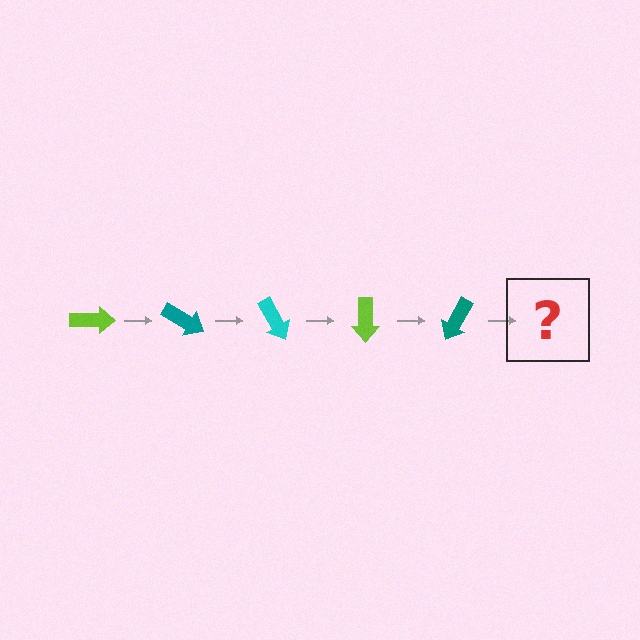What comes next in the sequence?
The next element should be a cyan arrow, rotated 150 degrees from the start.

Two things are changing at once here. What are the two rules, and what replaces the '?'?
The two rules are that it rotates 30 degrees each step and the color cycles through lime, teal, and cyan. The '?' should be a cyan arrow, rotated 150 degrees from the start.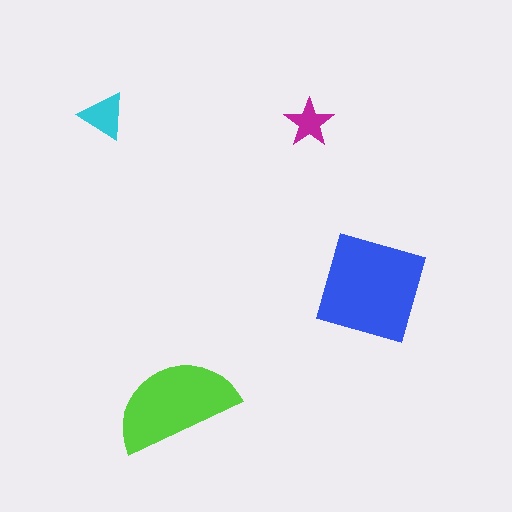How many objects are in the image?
There are 4 objects in the image.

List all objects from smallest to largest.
The magenta star, the cyan triangle, the lime semicircle, the blue diamond.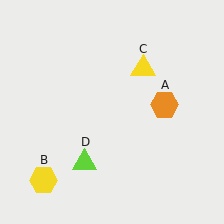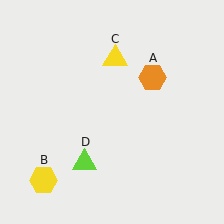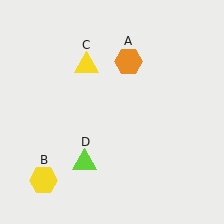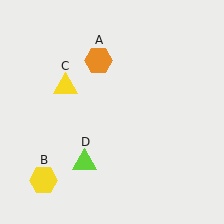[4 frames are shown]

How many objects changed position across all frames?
2 objects changed position: orange hexagon (object A), yellow triangle (object C).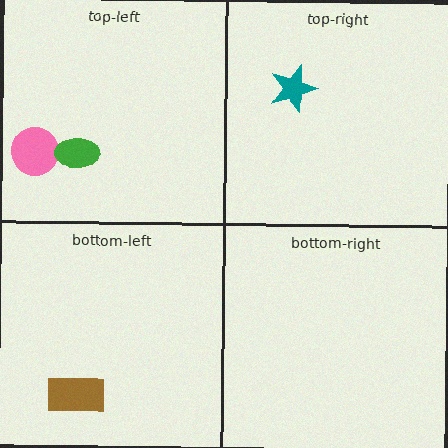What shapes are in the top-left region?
The pink circle, the green ellipse.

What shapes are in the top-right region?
The teal star.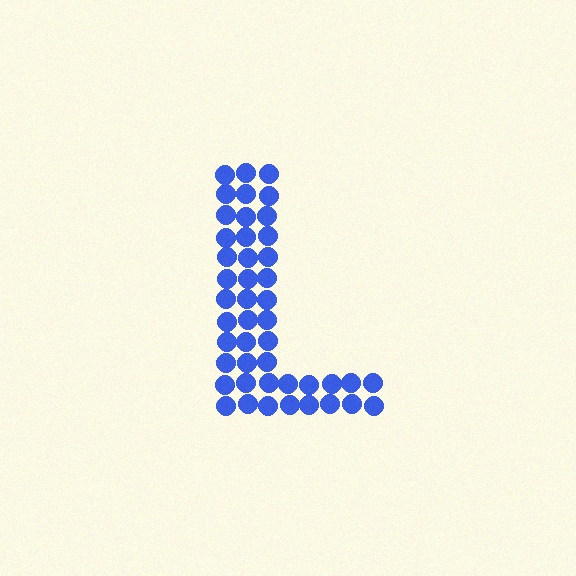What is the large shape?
The large shape is the letter L.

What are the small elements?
The small elements are circles.